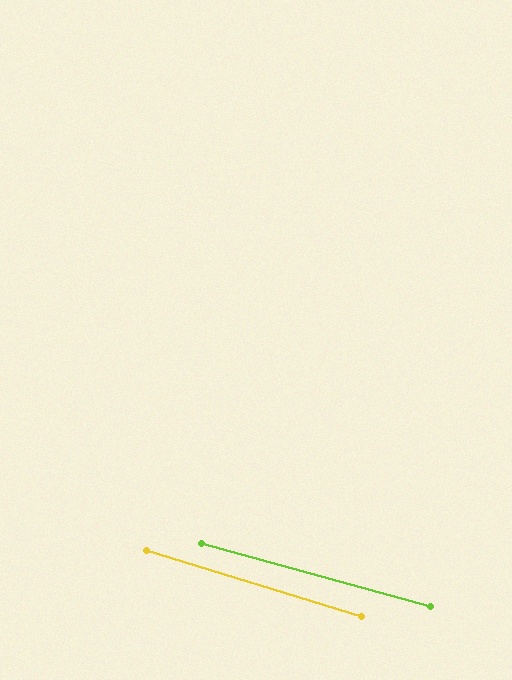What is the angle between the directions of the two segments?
Approximately 1 degree.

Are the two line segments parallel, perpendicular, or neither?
Parallel — their directions differ by only 1.2°.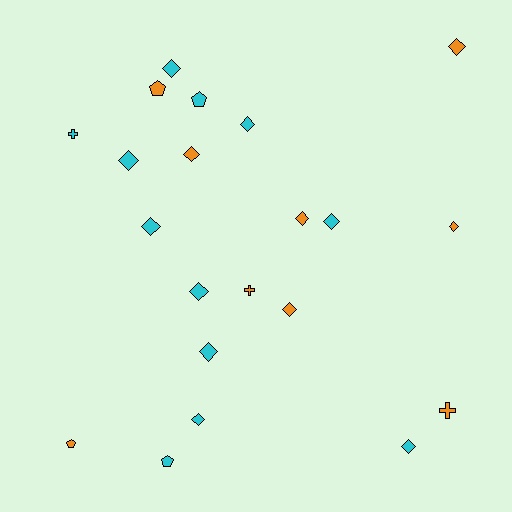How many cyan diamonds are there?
There are 9 cyan diamonds.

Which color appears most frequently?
Cyan, with 12 objects.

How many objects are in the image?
There are 21 objects.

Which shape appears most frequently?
Diamond, with 14 objects.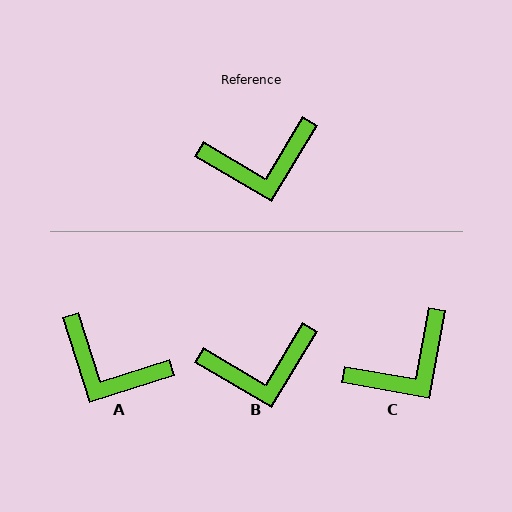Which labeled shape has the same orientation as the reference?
B.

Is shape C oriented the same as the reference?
No, it is off by about 21 degrees.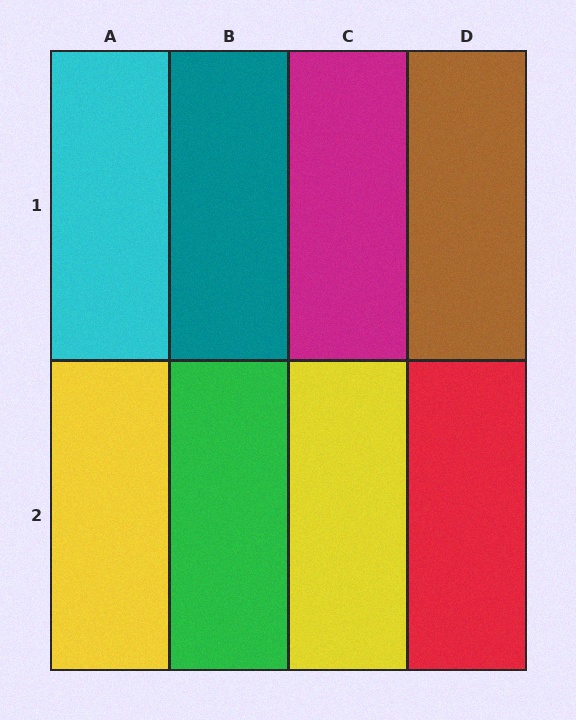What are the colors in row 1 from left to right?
Cyan, teal, magenta, brown.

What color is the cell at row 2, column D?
Red.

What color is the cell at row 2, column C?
Yellow.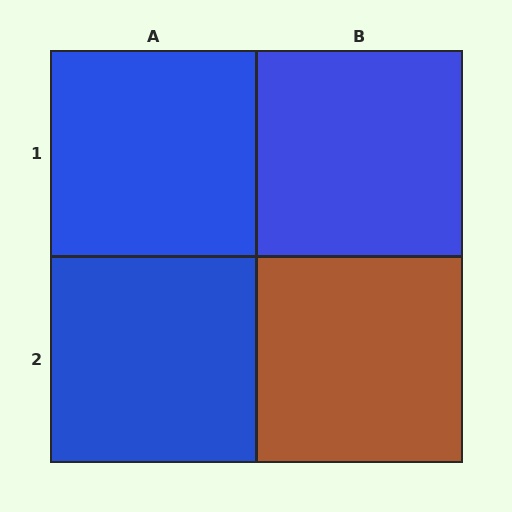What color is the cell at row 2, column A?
Blue.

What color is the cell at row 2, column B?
Brown.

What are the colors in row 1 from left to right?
Blue, blue.